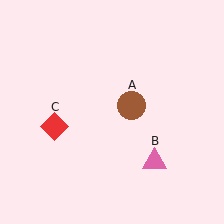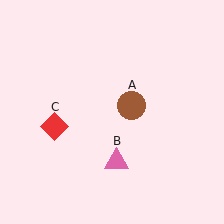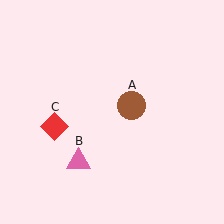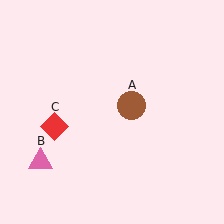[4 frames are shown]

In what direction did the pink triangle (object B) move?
The pink triangle (object B) moved left.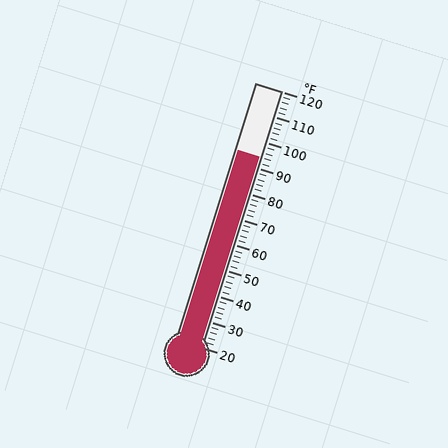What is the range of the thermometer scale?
The thermometer scale ranges from 20°F to 120°F.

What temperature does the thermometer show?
The thermometer shows approximately 94°F.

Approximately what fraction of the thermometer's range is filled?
The thermometer is filled to approximately 75% of its range.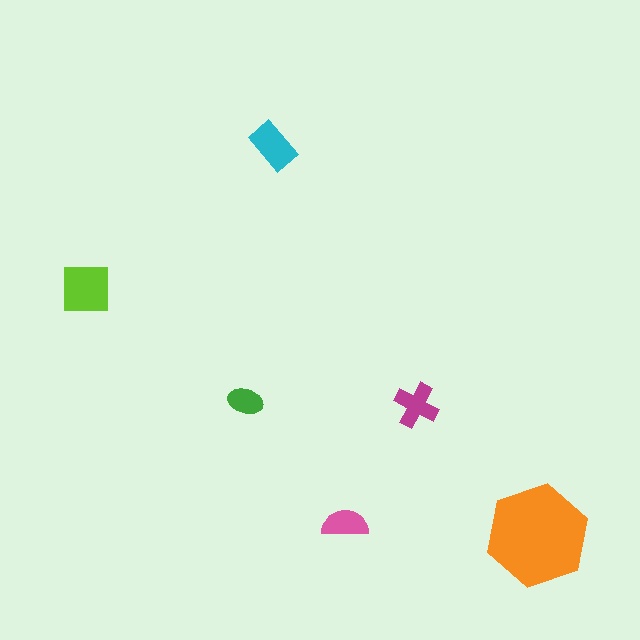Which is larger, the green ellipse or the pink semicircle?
The pink semicircle.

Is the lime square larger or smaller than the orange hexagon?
Smaller.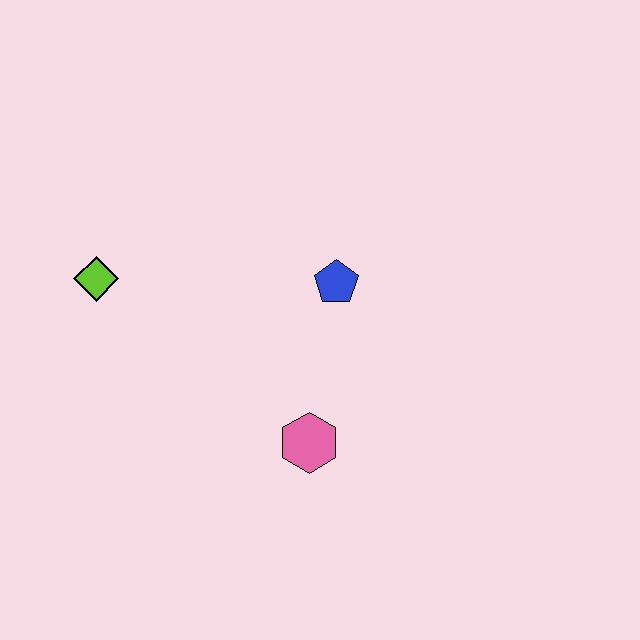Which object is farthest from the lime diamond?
The pink hexagon is farthest from the lime diamond.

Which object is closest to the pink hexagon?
The blue pentagon is closest to the pink hexagon.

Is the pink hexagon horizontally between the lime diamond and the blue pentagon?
Yes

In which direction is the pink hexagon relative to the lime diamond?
The pink hexagon is to the right of the lime diamond.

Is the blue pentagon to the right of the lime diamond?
Yes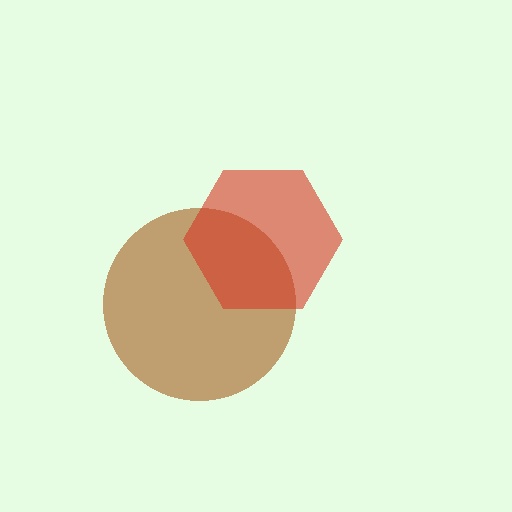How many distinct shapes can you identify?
There are 2 distinct shapes: a brown circle, a red hexagon.